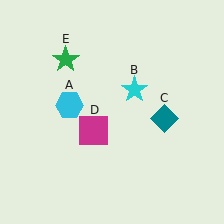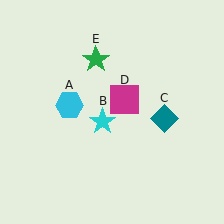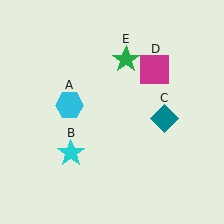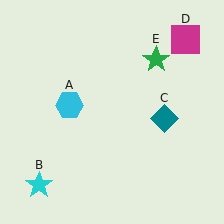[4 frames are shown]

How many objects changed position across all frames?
3 objects changed position: cyan star (object B), magenta square (object D), green star (object E).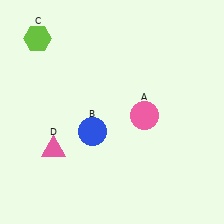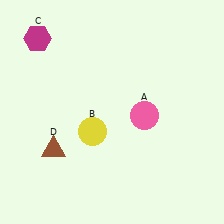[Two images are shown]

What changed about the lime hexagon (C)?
In Image 1, C is lime. In Image 2, it changed to magenta.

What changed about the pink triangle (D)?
In Image 1, D is pink. In Image 2, it changed to brown.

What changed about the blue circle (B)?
In Image 1, B is blue. In Image 2, it changed to yellow.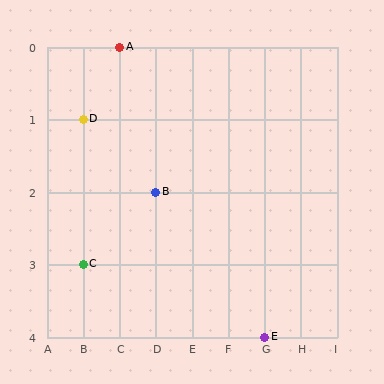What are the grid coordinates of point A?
Point A is at grid coordinates (C, 0).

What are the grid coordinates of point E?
Point E is at grid coordinates (G, 4).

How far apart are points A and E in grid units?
Points A and E are 4 columns and 4 rows apart (about 5.7 grid units diagonally).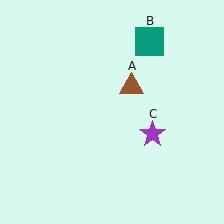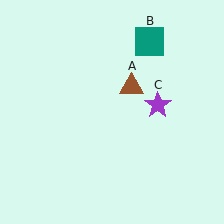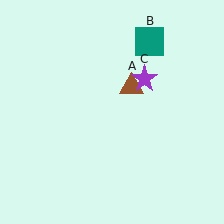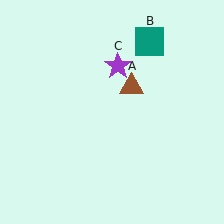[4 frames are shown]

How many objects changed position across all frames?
1 object changed position: purple star (object C).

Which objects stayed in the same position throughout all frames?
Brown triangle (object A) and teal square (object B) remained stationary.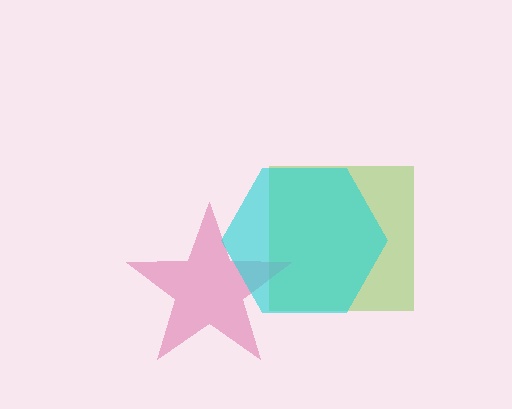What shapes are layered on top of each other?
The layered shapes are: a lime square, a pink star, a cyan hexagon.